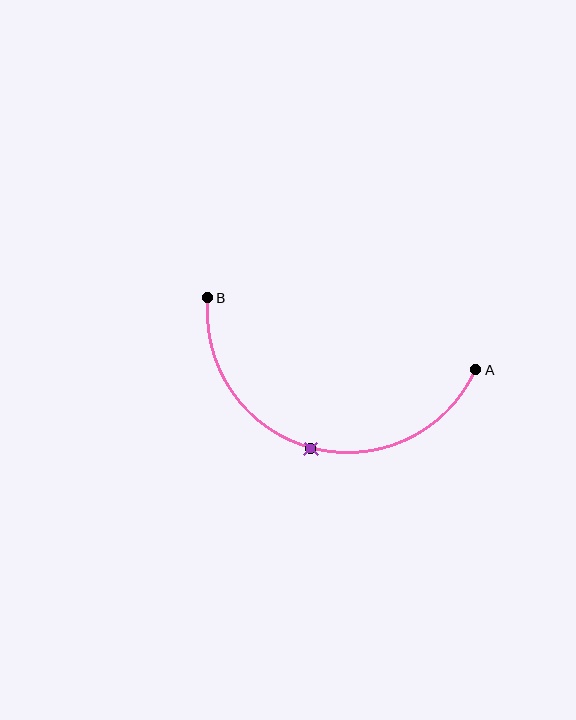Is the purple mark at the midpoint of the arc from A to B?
Yes. The purple mark lies on the arc at equal arc-length from both A and B — it is the arc midpoint.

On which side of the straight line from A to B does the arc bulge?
The arc bulges below the straight line connecting A and B.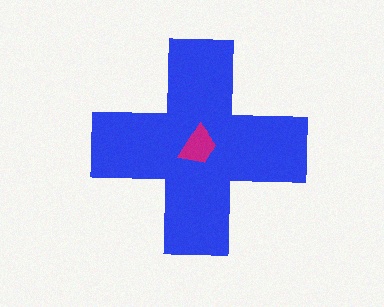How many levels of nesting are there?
2.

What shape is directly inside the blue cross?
The magenta trapezoid.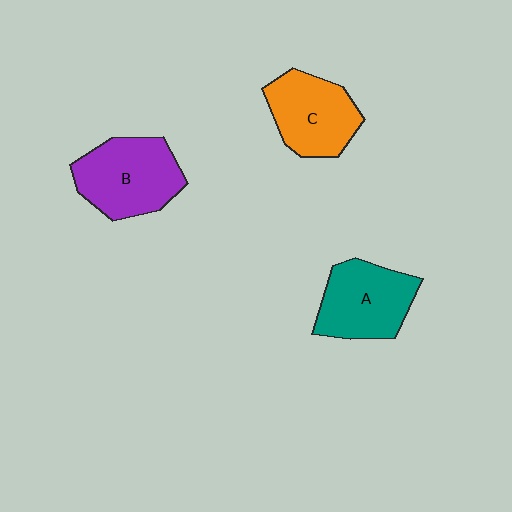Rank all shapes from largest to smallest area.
From largest to smallest: B (purple), A (teal), C (orange).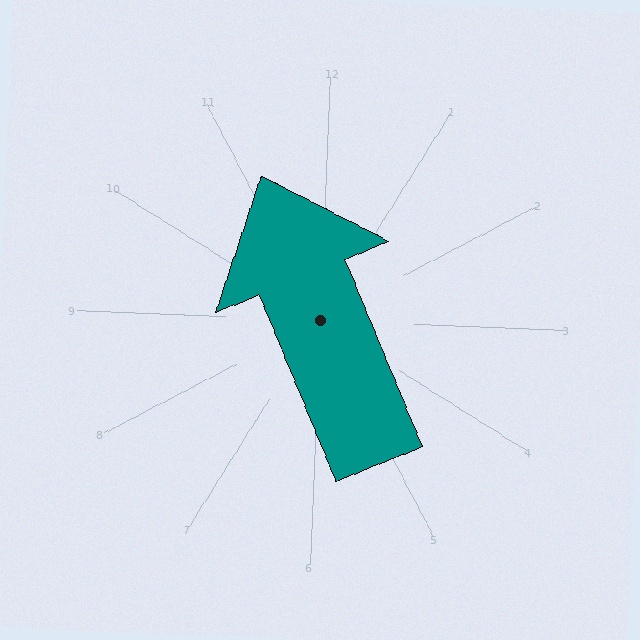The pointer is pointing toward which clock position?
Roughly 11 o'clock.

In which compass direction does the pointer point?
Northwest.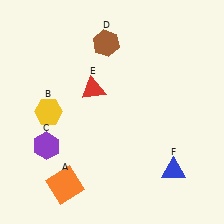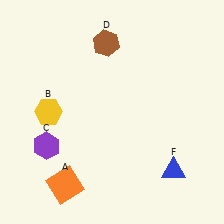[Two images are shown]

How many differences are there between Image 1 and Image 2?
There is 1 difference between the two images.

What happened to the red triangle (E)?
The red triangle (E) was removed in Image 2. It was in the top-left area of Image 1.